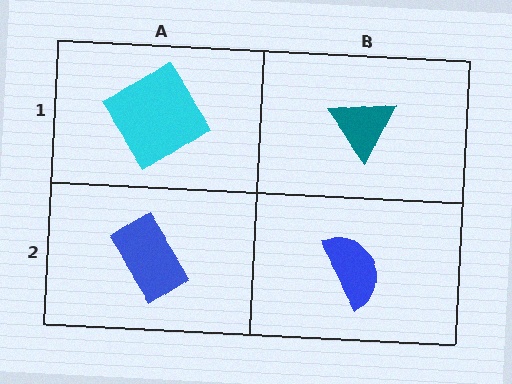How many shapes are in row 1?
2 shapes.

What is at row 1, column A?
A cyan diamond.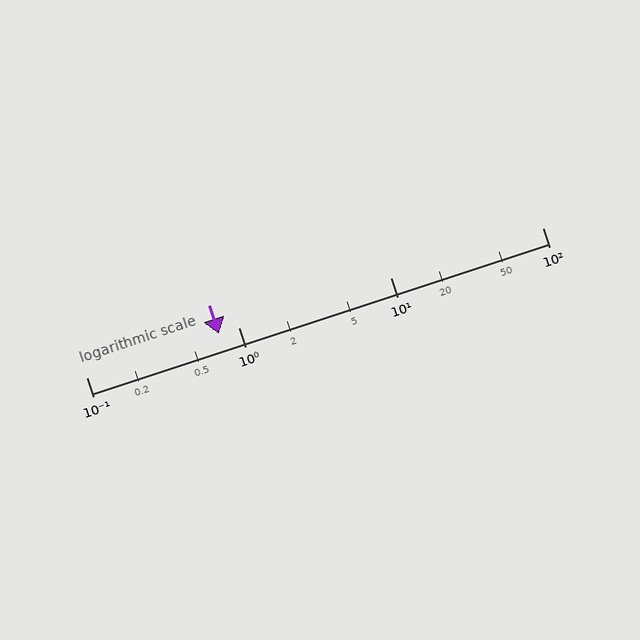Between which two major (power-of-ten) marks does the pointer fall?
The pointer is between 0.1 and 1.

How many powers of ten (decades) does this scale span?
The scale spans 3 decades, from 0.1 to 100.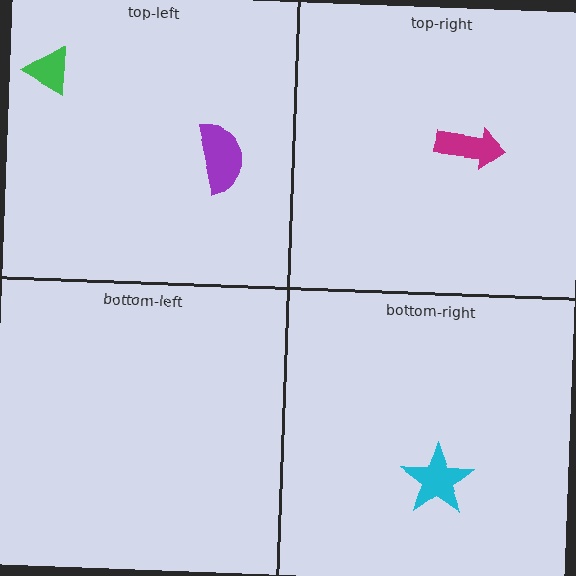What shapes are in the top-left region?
The green triangle, the purple semicircle.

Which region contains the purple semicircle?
The top-left region.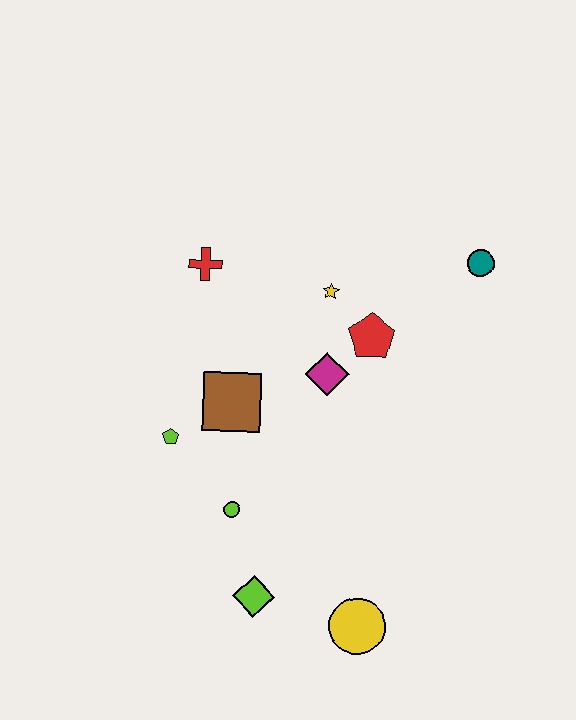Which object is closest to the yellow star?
The red pentagon is closest to the yellow star.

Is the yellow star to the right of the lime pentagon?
Yes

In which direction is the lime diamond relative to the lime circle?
The lime diamond is below the lime circle.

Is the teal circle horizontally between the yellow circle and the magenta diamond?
No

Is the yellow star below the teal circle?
Yes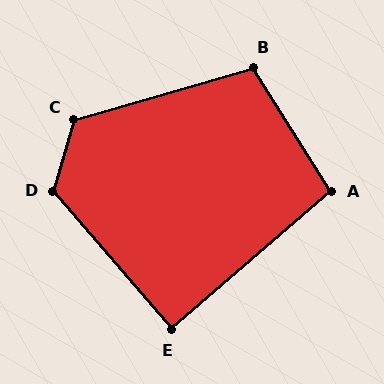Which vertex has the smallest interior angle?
E, at approximately 90 degrees.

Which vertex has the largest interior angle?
D, at approximately 124 degrees.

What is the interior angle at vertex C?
Approximately 122 degrees (obtuse).